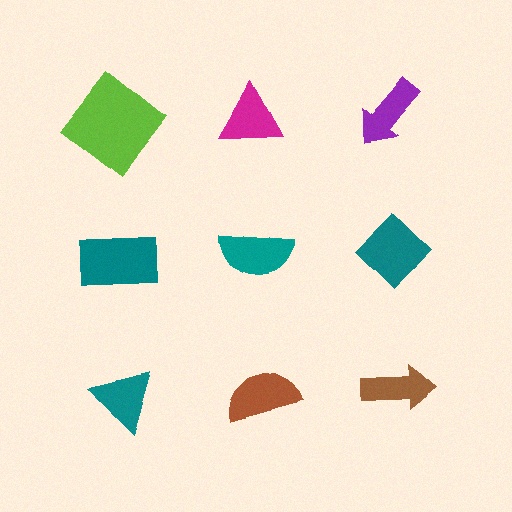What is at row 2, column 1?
A teal rectangle.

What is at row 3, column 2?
A brown semicircle.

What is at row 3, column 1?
A teal triangle.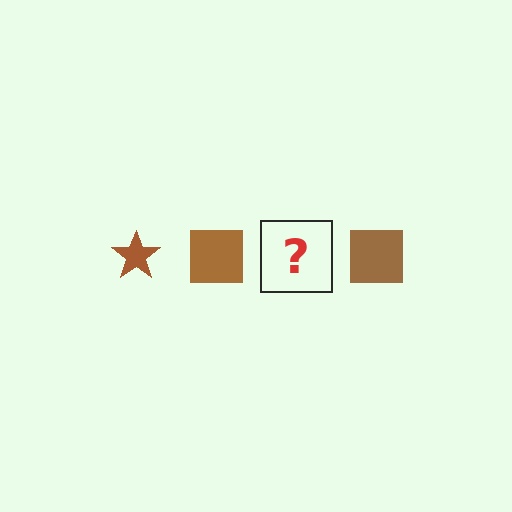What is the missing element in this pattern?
The missing element is a brown star.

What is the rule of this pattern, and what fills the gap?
The rule is that the pattern cycles through star, square shapes in brown. The gap should be filled with a brown star.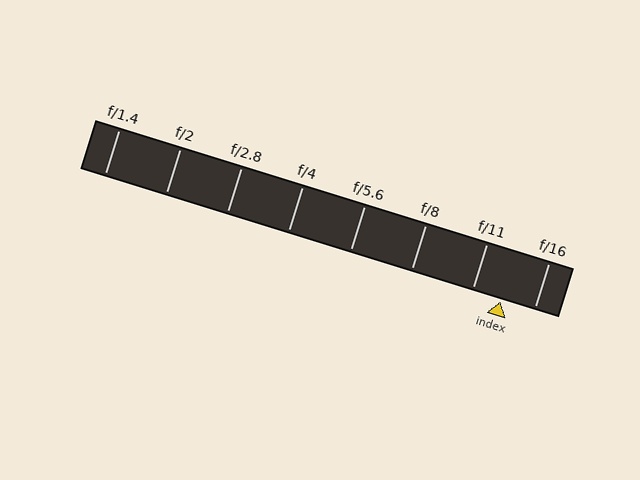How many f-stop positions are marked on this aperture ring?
There are 8 f-stop positions marked.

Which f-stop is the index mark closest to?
The index mark is closest to f/11.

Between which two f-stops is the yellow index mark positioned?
The index mark is between f/11 and f/16.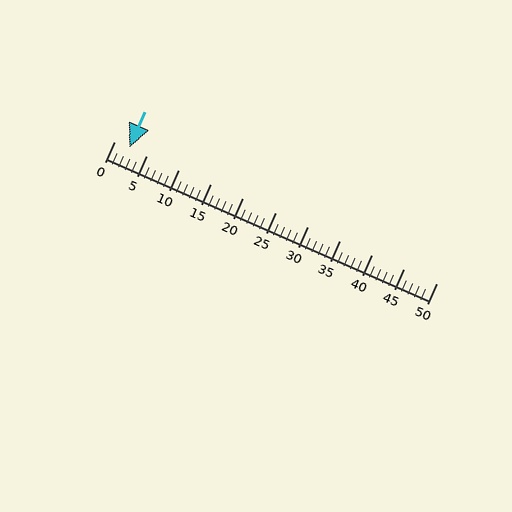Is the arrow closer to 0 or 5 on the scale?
The arrow is closer to 0.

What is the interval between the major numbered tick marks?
The major tick marks are spaced 5 units apart.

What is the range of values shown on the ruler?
The ruler shows values from 0 to 50.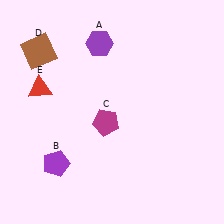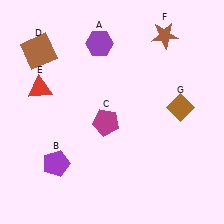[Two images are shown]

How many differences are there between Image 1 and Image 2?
There are 2 differences between the two images.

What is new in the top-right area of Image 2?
A brown star (F) was added in the top-right area of Image 2.